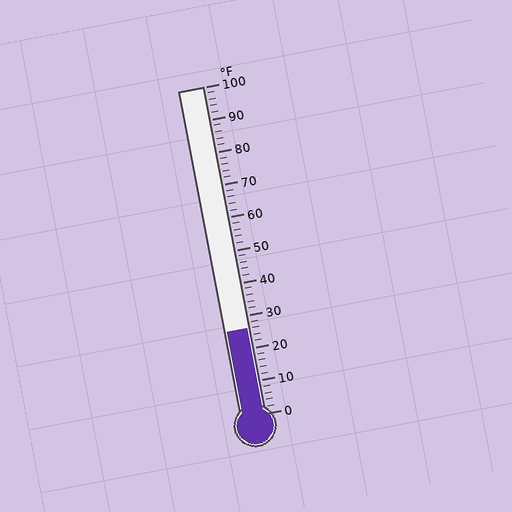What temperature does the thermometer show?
The thermometer shows approximately 26°F.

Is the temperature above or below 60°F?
The temperature is below 60°F.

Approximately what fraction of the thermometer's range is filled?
The thermometer is filled to approximately 25% of its range.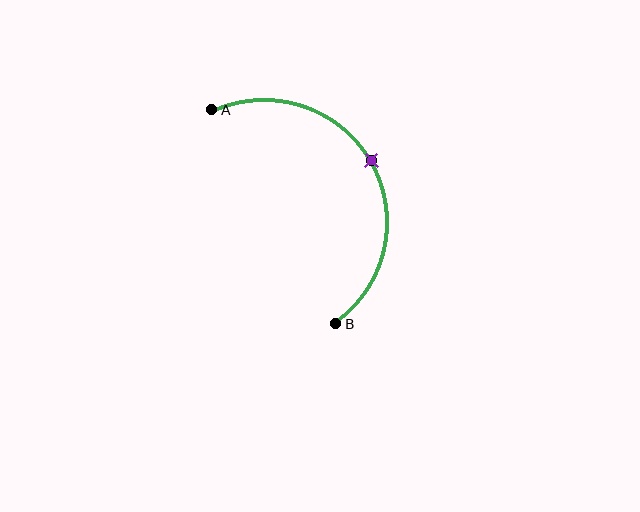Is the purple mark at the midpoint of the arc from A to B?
Yes. The purple mark lies on the arc at equal arc-length from both A and B — it is the arc midpoint.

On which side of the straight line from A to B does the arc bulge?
The arc bulges to the right of the straight line connecting A and B.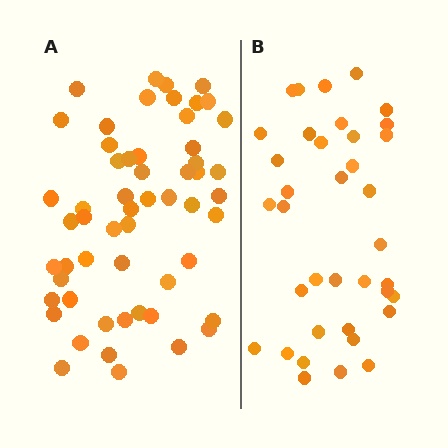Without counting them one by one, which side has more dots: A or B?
Region A (the left region) has more dots.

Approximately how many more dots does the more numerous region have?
Region A has approximately 20 more dots than region B.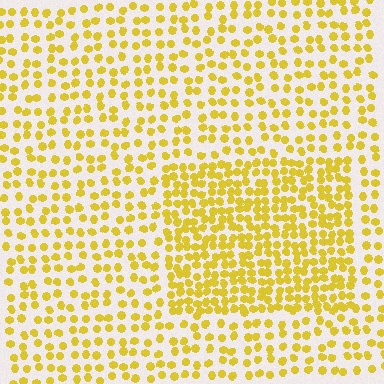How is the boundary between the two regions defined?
The boundary is defined by a change in element density (approximately 1.9x ratio). All elements are the same color, size, and shape.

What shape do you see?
I see a rectangle.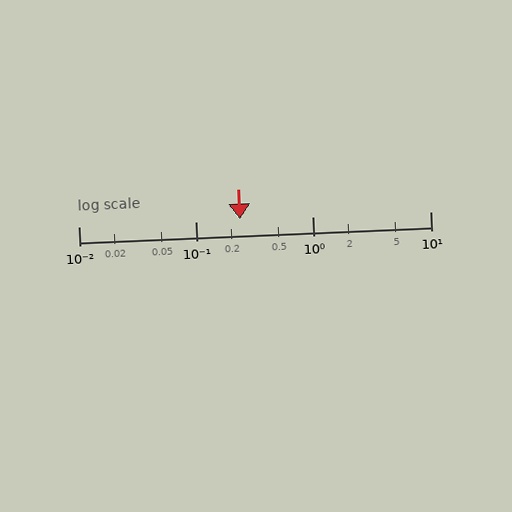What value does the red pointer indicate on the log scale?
The pointer indicates approximately 0.24.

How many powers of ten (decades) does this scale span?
The scale spans 3 decades, from 0.01 to 10.